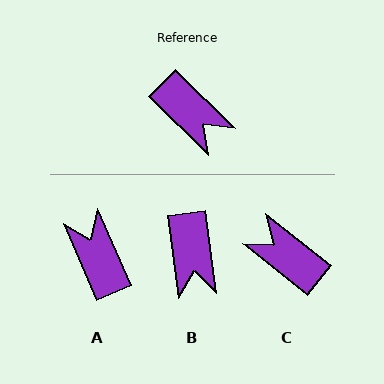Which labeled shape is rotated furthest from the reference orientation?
C, about 174 degrees away.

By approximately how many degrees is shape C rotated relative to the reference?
Approximately 174 degrees clockwise.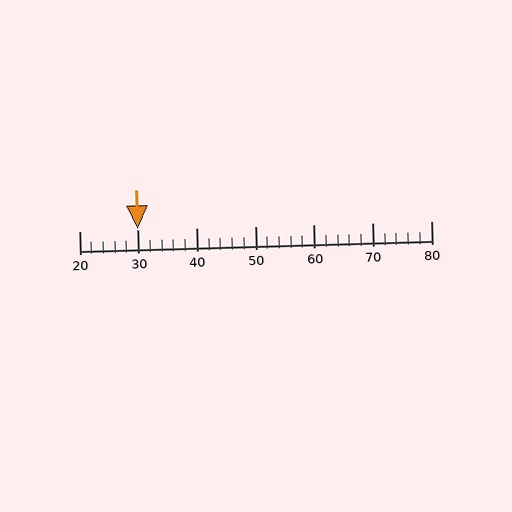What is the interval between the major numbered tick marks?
The major tick marks are spaced 10 units apart.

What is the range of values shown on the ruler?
The ruler shows values from 20 to 80.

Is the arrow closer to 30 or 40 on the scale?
The arrow is closer to 30.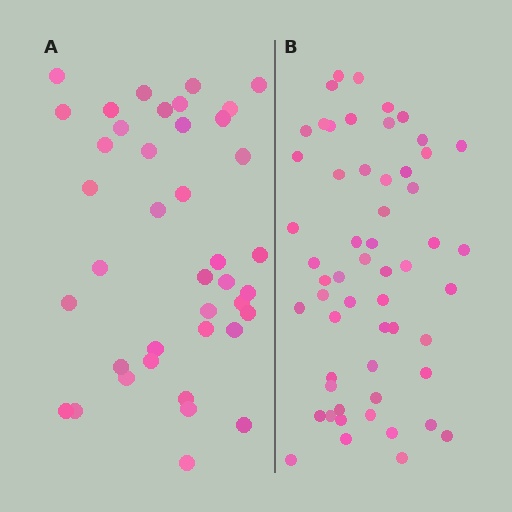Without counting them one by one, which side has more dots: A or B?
Region B (the right region) has more dots.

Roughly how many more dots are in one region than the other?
Region B has approximately 15 more dots than region A.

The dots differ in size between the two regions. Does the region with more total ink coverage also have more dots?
No. Region A has more total ink coverage because its dots are larger, but region B actually contains more individual dots. Total area can be misleading — the number of items is what matters here.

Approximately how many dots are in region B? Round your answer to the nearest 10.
About 60 dots. (The exact count is 56, which rounds to 60.)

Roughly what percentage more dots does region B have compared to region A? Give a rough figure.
About 40% more.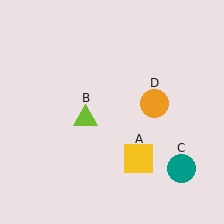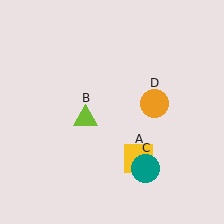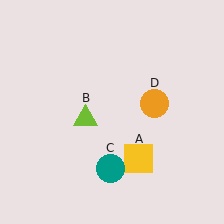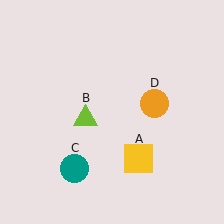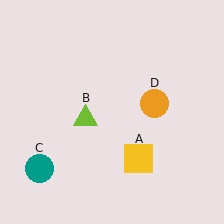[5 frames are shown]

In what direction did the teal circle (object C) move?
The teal circle (object C) moved left.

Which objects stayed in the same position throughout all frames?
Yellow square (object A) and lime triangle (object B) and orange circle (object D) remained stationary.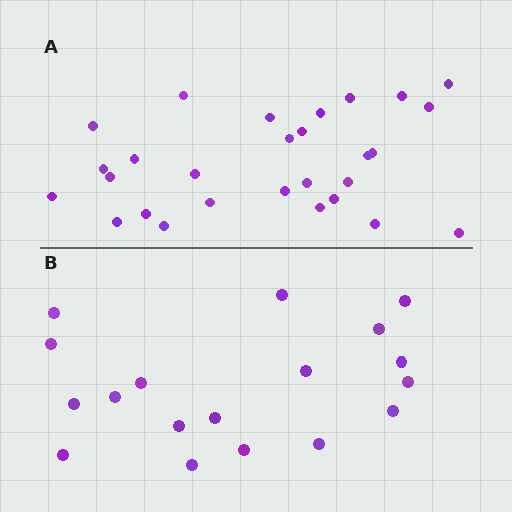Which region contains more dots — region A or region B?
Region A (the top region) has more dots.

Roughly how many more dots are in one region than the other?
Region A has roughly 10 or so more dots than region B.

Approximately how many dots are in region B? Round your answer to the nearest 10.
About 20 dots. (The exact count is 18, which rounds to 20.)